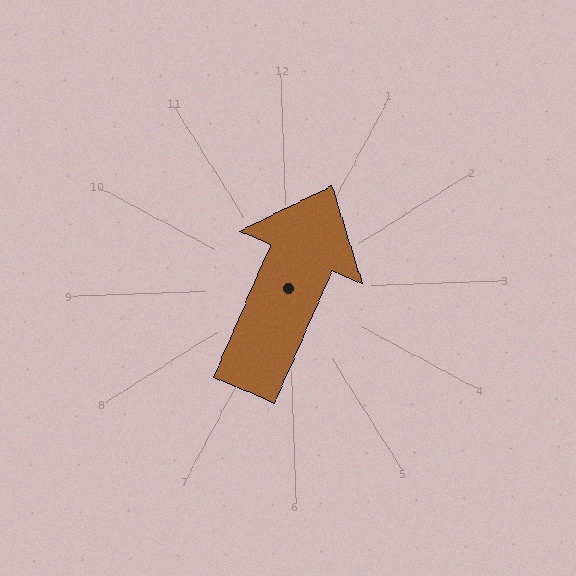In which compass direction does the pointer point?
Northeast.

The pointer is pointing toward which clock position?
Roughly 1 o'clock.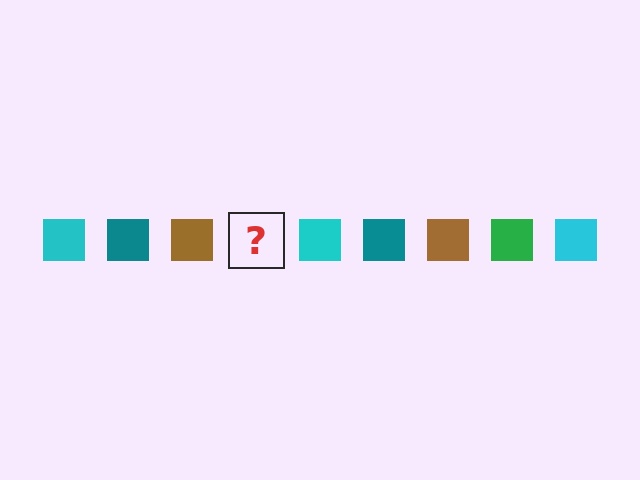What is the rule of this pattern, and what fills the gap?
The rule is that the pattern cycles through cyan, teal, brown, green squares. The gap should be filled with a green square.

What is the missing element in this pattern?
The missing element is a green square.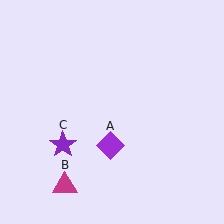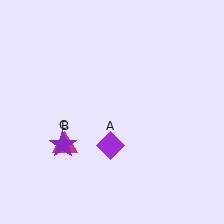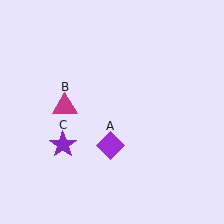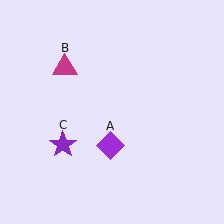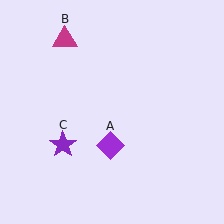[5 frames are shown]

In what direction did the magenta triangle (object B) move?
The magenta triangle (object B) moved up.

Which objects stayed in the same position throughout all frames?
Purple diamond (object A) and purple star (object C) remained stationary.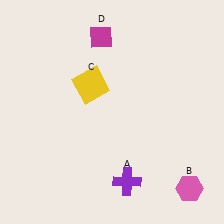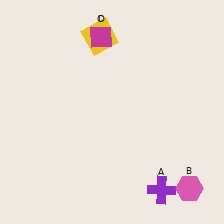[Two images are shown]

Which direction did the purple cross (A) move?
The purple cross (A) moved right.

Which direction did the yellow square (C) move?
The yellow square (C) moved up.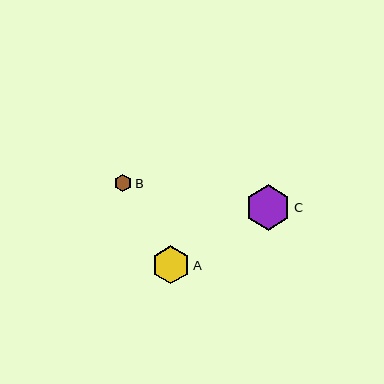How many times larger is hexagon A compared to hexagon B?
Hexagon A is approximately 2.2 times the size of hexagon B.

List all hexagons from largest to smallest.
From largest to smallest: C, A, B.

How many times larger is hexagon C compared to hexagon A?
Hexagon C is approximately 1.2 times the size of hexagon A.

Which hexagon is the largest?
Hexagon C is the largest with a size of approximately 45 pixels.